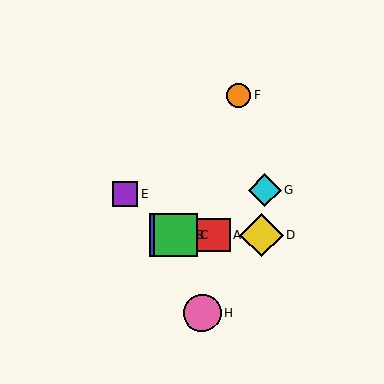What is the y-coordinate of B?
Object B is at y≈235.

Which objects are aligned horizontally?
Objects A, B, C, D are aligned horizontally.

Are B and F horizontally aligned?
No, B is at y≈235 and F is at y≈96.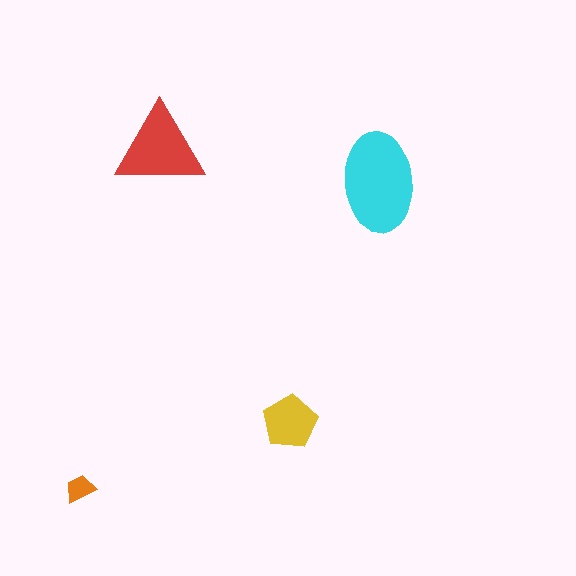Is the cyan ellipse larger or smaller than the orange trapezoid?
Larger.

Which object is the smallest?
The orange trapezoid.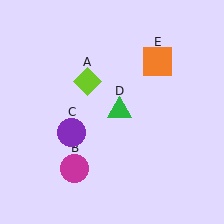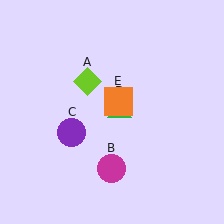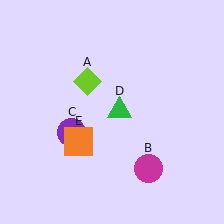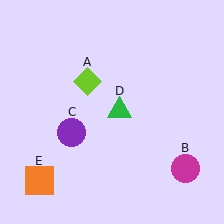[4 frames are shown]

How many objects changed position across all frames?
2 objects changed position: magenta circle (object B), orange square (object E).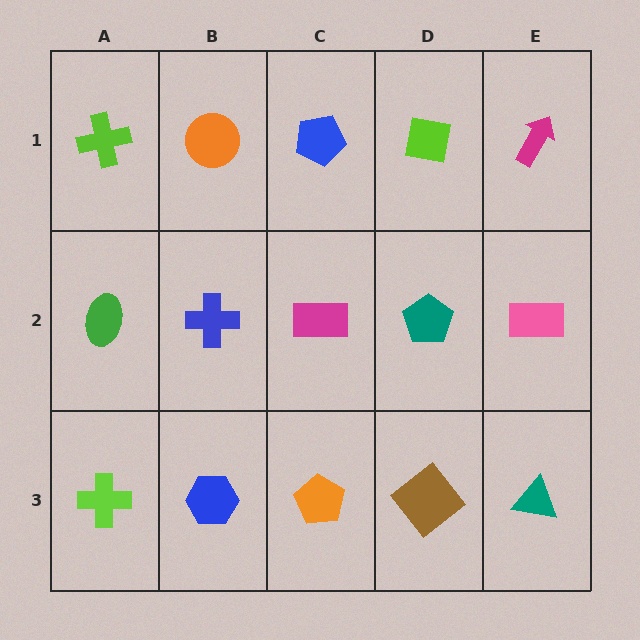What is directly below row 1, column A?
A green ellipse.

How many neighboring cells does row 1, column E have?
2.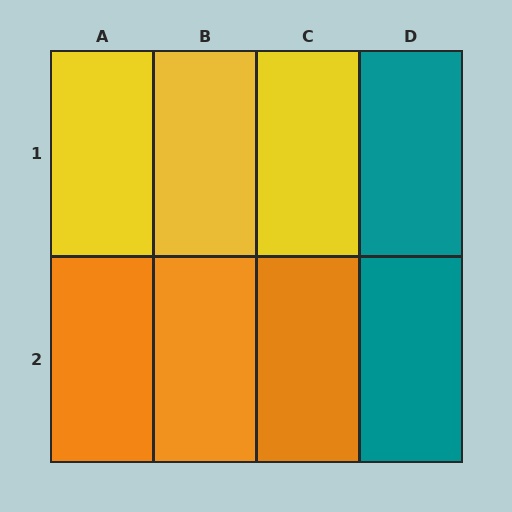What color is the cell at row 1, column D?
Teal.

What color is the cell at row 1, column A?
Yellow.